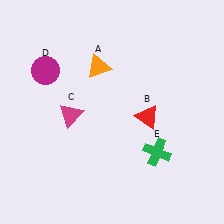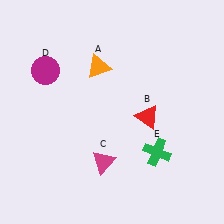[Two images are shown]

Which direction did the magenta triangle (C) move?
The magenta triangle (C) moved down.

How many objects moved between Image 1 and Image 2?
1 object moved between the two images.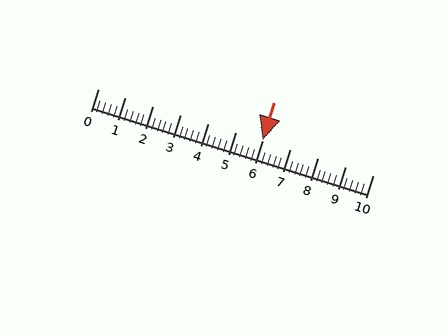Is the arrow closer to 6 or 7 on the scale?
The arrow is closer to 6.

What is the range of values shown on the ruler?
The ruler shows values from 0 to 10.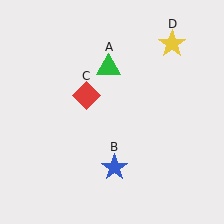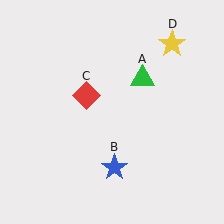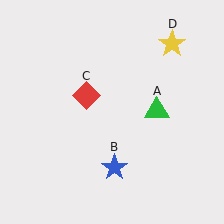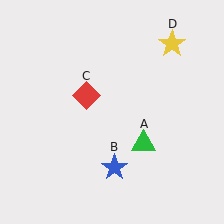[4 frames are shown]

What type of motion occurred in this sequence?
The green triangle (object A) rotated clockwise around the center of the scene.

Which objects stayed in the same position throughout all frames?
Blue star (object B) and red diamond (object C) and yellow star (object D) remained stationary.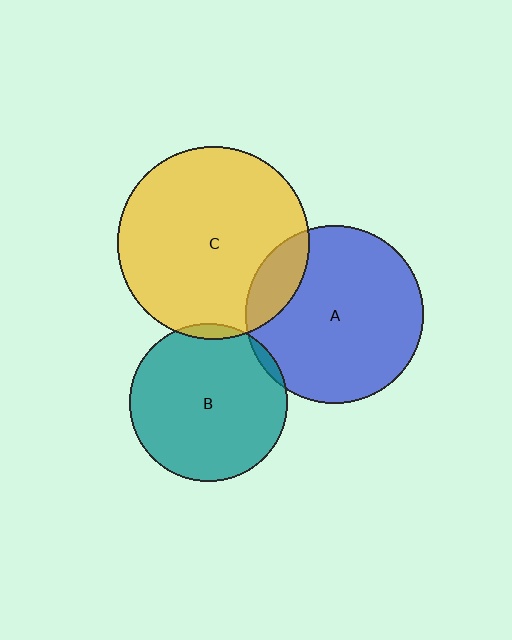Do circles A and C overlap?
Yes.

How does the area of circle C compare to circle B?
Approximately 1.5 times.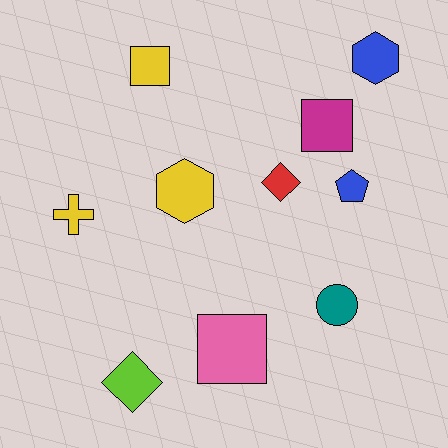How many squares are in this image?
There are 3 squares.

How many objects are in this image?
There are 10 objects.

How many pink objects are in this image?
There is 1 pink object.